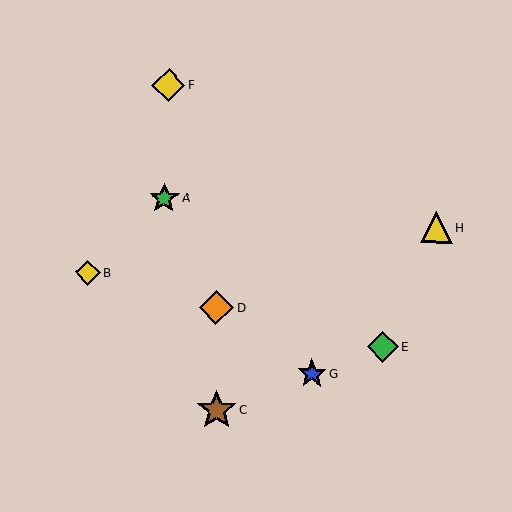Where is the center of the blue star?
The center of the blue star is at (312, 374).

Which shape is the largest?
The brown star (labeled C) is the largest.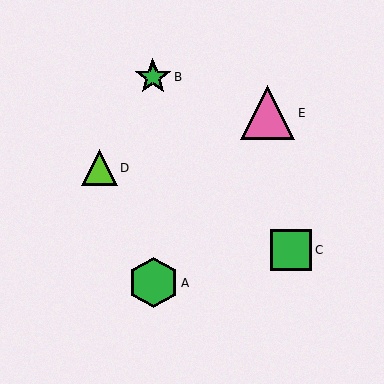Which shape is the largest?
The pink triangle (labeled E) is the largest.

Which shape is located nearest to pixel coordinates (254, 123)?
The pink triangle (labeled E) at (268, 113) is nearest to that location.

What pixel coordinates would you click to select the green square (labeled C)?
Click at (291, 250) to select the green square C.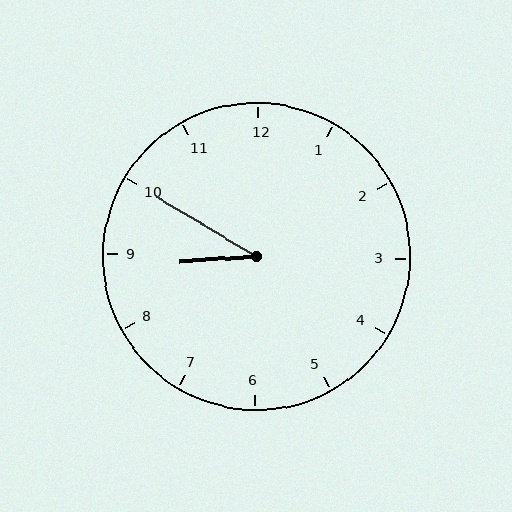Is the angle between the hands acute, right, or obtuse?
It is acute.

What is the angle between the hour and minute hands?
Approximately 35 degrees.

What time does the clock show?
8:50.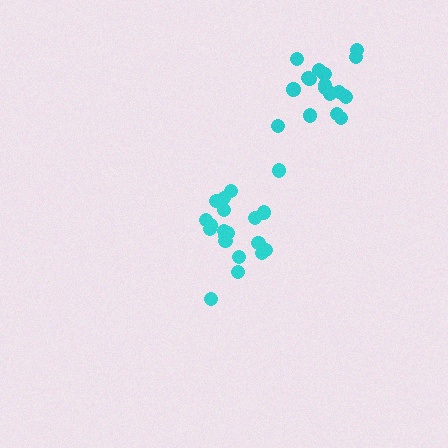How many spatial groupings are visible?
There are 2 spatial groupings.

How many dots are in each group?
Group 1: 18 dots, Group 2: 20 dots (38 total).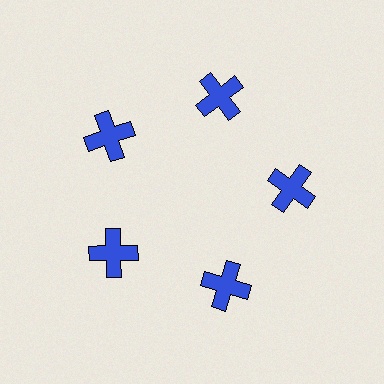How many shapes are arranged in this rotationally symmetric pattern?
There are 5 shapes, arranged in 5 groups of 1.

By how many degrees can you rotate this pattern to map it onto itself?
The pattern maps onto itself every 72 degrees of rotation.